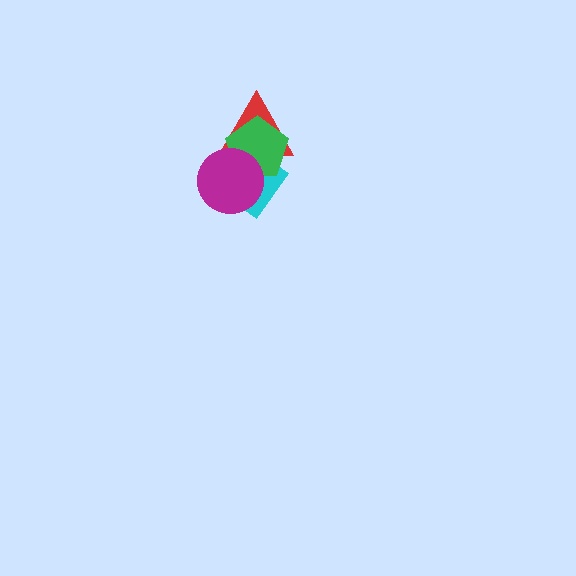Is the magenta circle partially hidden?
No, no other shape covers it.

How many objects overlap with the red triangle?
3 objects overlap with the red triangle.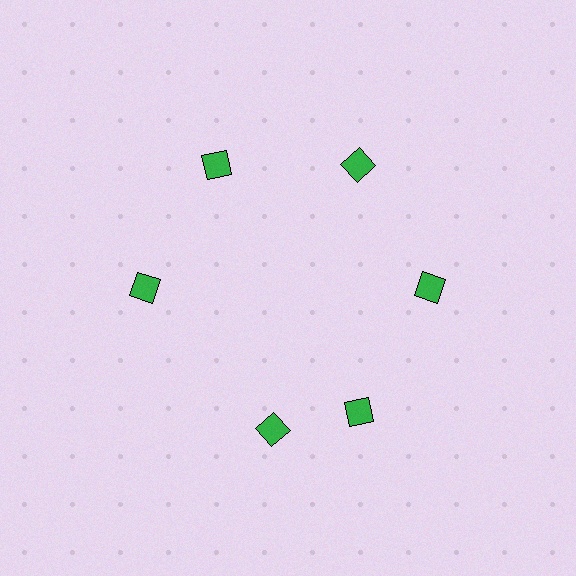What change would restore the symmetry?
The symmetry would be restored by rotating it back into even spacing with its neighbors so that all 6 diamonds sit at equal angles and equal distance from the center.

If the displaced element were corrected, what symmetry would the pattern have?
It would have 6-fold rotational symmetry — the pattern would map onto itself every 60 degrees.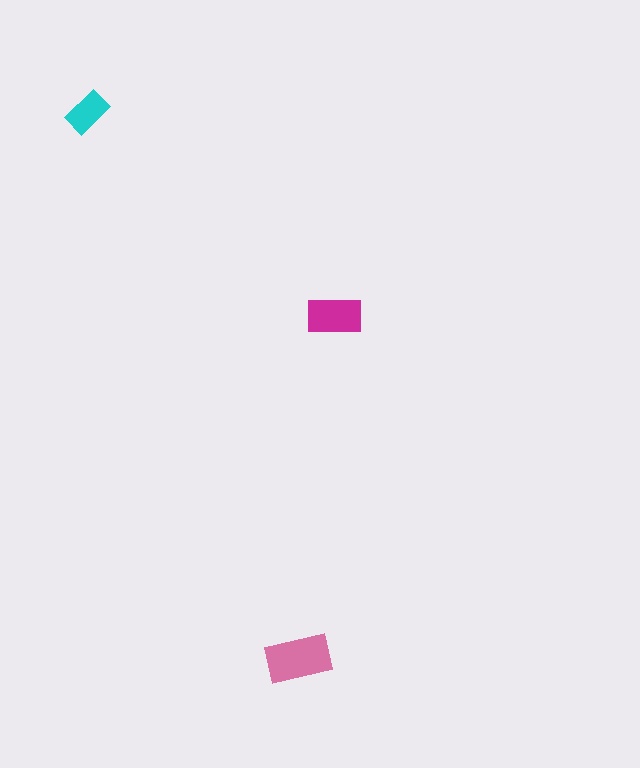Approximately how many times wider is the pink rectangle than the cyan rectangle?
About 1.5 times wider.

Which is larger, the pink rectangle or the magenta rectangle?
The pink one.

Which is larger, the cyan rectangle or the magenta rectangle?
The magenta one.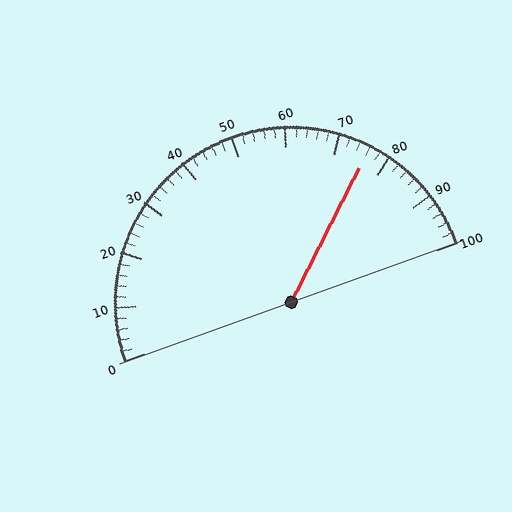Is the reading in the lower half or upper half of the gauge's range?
The reading is in the upper half of the range (0 to 100).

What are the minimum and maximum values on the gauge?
The gauge ranges from 0 to 100.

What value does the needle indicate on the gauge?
The needle indicates approximately 76.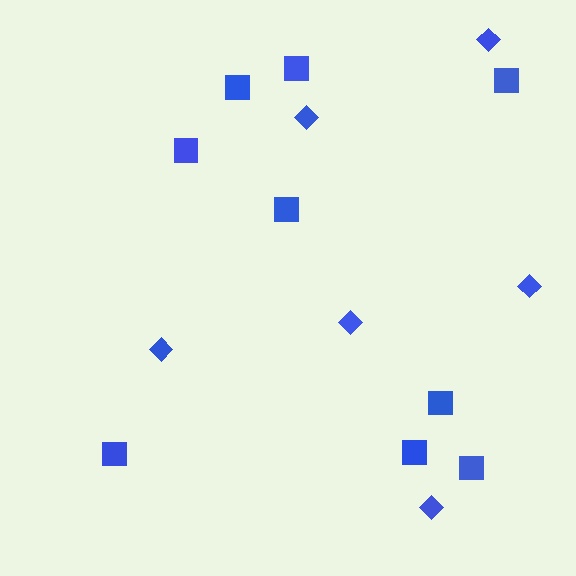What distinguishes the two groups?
There are 2 groups: one group of squares (9) and one group of diamonds (6).